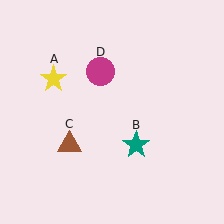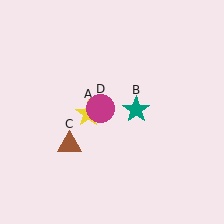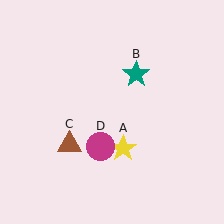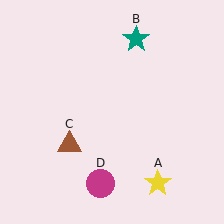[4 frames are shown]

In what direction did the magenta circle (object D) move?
The magenta circle (object D) moved down.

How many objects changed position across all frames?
3 objects changed position: yellow star (object A), teal star (object B), magenta circle (object D).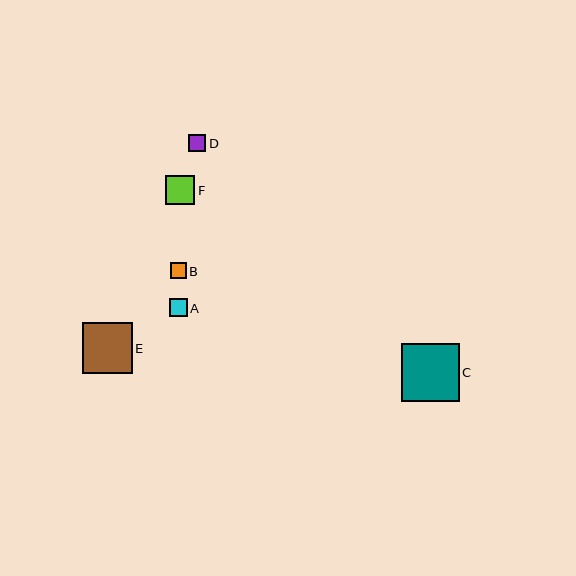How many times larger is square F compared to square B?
Square F is approximately 1.9 times the size of square B.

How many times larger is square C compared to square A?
Square C is approximately 3.2 times the size of square A.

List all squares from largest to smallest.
From largest to smallest: C, E, F, A, D, B.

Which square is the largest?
Square C is the largest with a size of approximately 58 pixels.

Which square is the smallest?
Square B is the smallest with a size of approximately 15 pixels.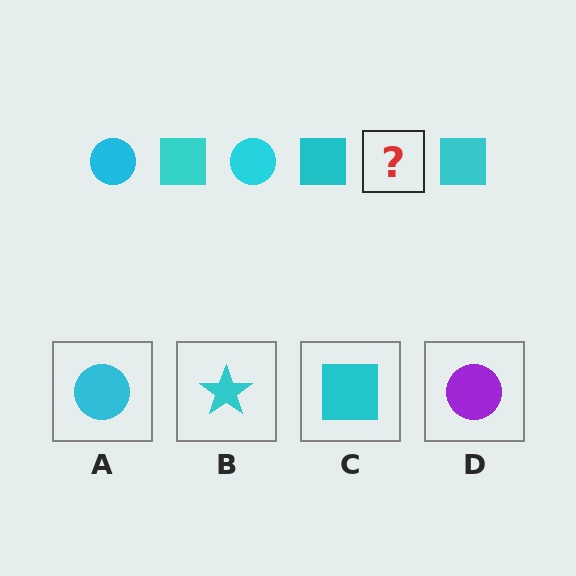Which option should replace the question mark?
Option A.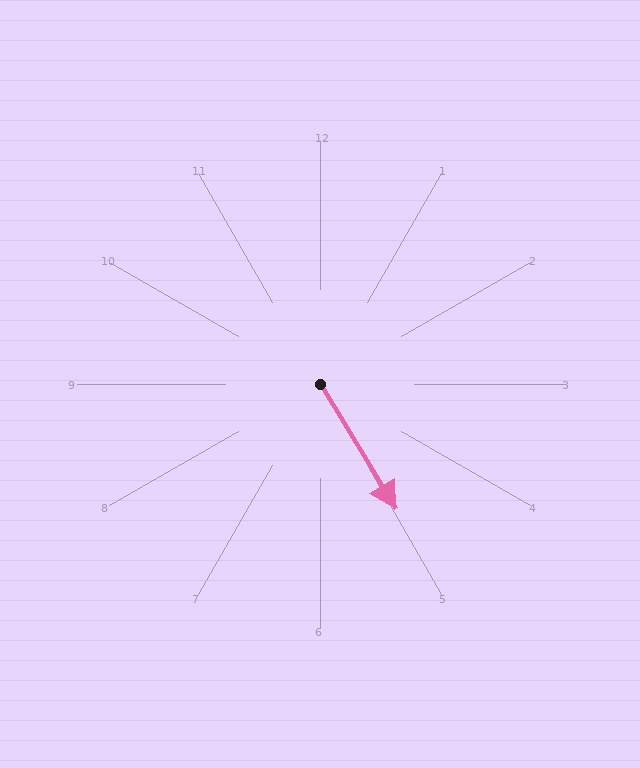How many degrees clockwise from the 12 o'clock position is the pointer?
Approximately 149 degrees.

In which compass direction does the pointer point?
Southeast.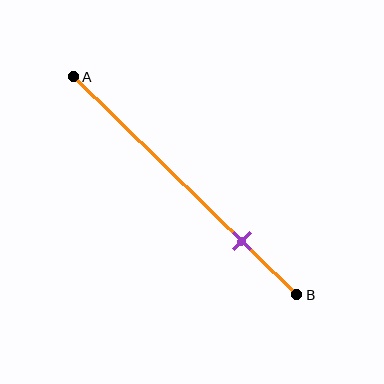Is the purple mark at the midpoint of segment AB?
No, the mark is at about 75% from A, not at the 50% midpoint.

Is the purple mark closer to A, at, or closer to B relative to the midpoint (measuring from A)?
The purple mark is closer to point B than the midpoint of segment AB.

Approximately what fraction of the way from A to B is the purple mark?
The purple mark is approximately 75% of the way from A to B.